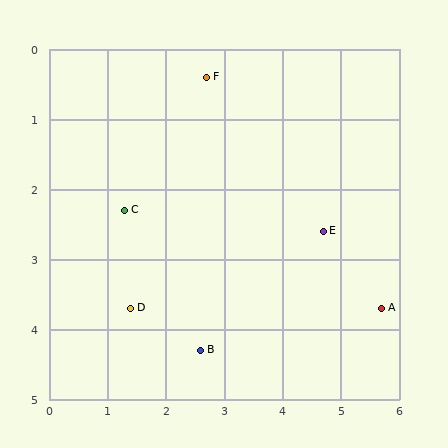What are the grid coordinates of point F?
Point F is at approximately (2.7, 0.4).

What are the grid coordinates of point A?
Point A is at approximately (5.7, 3.7).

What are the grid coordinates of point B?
Point B is at approximately (2.6, 4.3).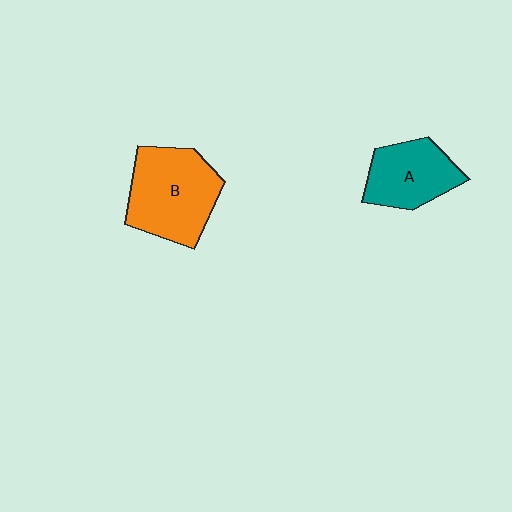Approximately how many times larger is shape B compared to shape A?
Approximately 1.4 times.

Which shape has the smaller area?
Shape A (teal).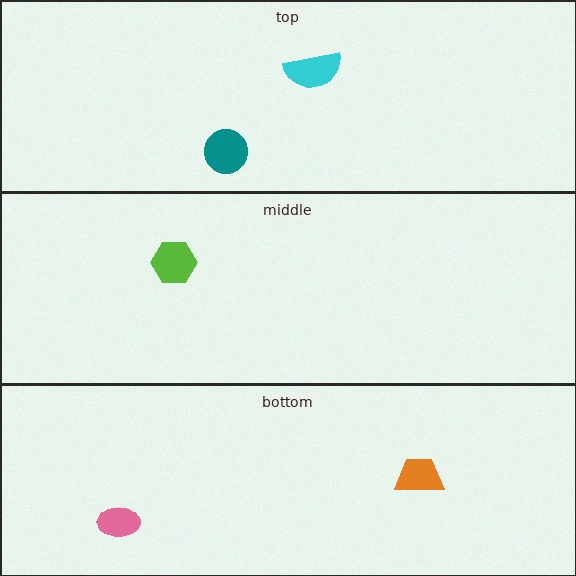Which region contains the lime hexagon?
The middle region.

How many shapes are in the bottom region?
2.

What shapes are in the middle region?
The lime hexagon.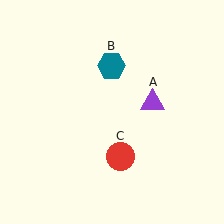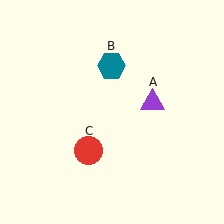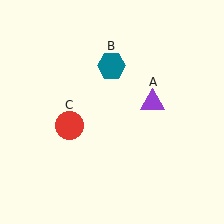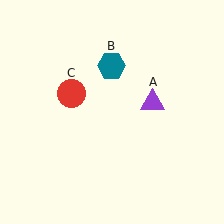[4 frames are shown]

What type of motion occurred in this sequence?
The red circle (object C) rotated clockwise around the center of the scene.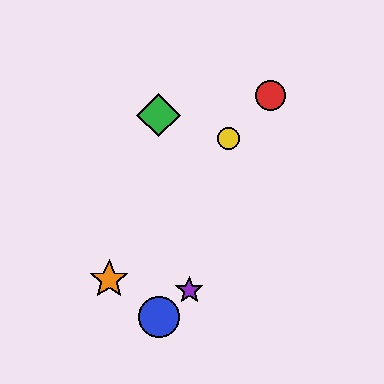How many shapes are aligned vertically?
2 shapes (the blue circle, the green diamond) are aligned vertically.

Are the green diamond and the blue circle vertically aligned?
Yes, both are at x≈159.